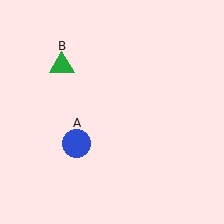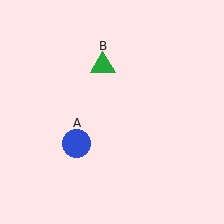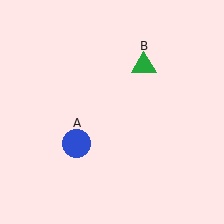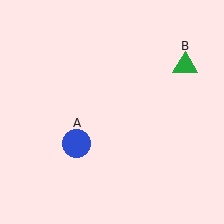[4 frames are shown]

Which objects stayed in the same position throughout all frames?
Blue circle (object A) remained stationary.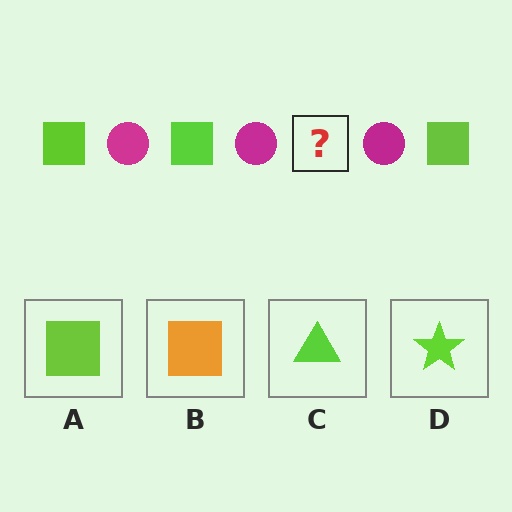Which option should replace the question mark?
Option A.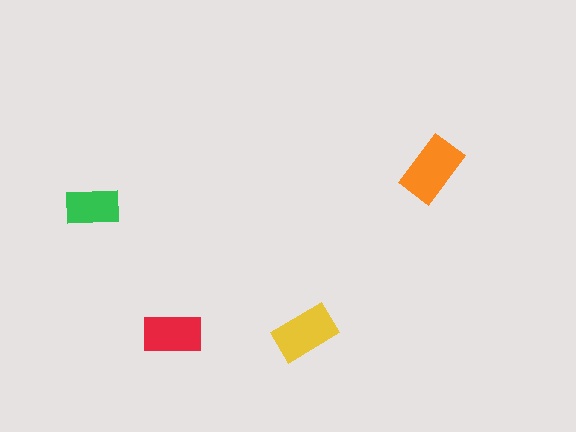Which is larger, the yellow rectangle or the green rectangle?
The yellow one.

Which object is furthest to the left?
The green rectangle is leftmost.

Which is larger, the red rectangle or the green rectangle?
The red one.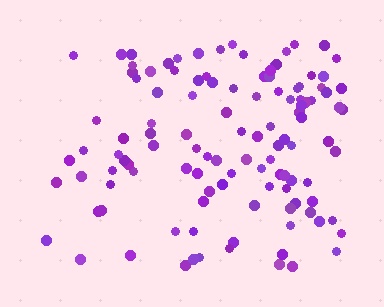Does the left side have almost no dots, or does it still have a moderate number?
Still a moderate number, just noticeably fewer than the right.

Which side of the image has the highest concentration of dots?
The right.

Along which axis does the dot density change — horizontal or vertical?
Horizontal.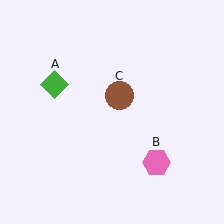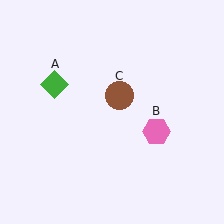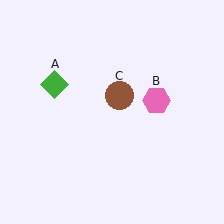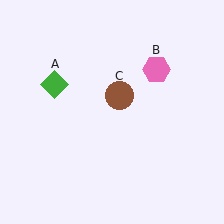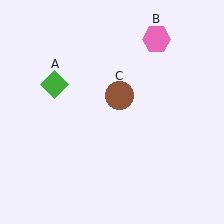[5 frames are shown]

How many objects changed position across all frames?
1 object changed position: pink hexagon (object B).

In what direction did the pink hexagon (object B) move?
The pink hexagon (object B) moved up.